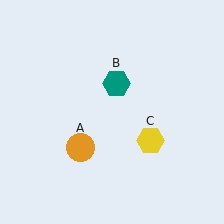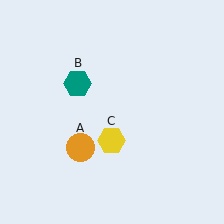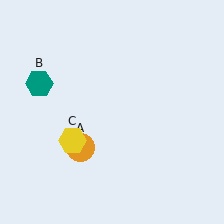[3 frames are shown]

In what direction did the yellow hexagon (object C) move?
The yellow hexagon (object C) moved left.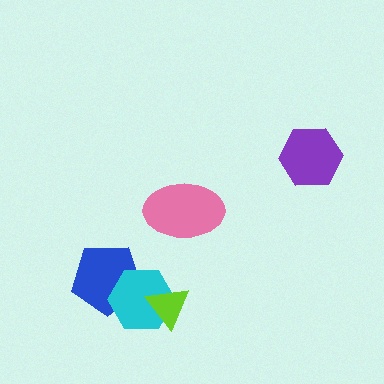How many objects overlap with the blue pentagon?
1 object overlaps with the blue pentagon.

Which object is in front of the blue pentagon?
The cyan hexagon is in front of the blue pentagon.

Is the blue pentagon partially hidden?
Yes, it is partially covered by another shape.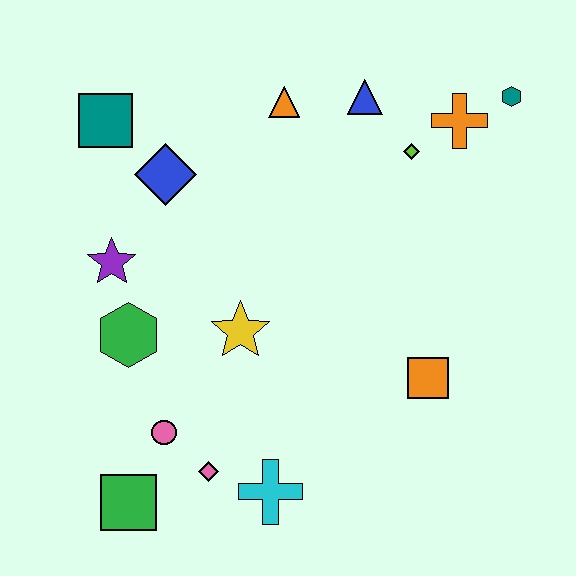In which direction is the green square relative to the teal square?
The green square is below the teal square.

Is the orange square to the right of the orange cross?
No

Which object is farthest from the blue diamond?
The teal hexagon is farthest from the blue diamond.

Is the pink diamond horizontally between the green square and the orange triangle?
Yes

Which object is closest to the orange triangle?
The blue triangle is closest to the orange triangle.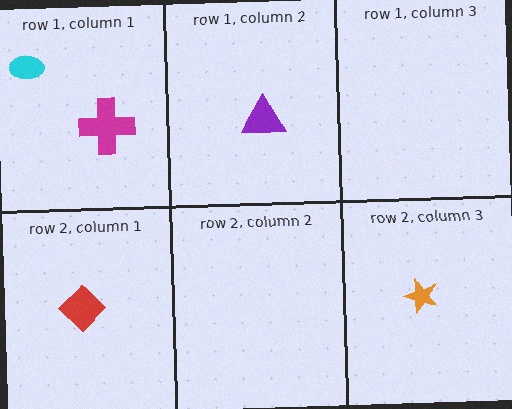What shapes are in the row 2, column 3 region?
The orange star.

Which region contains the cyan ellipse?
The row 1, column 1 region.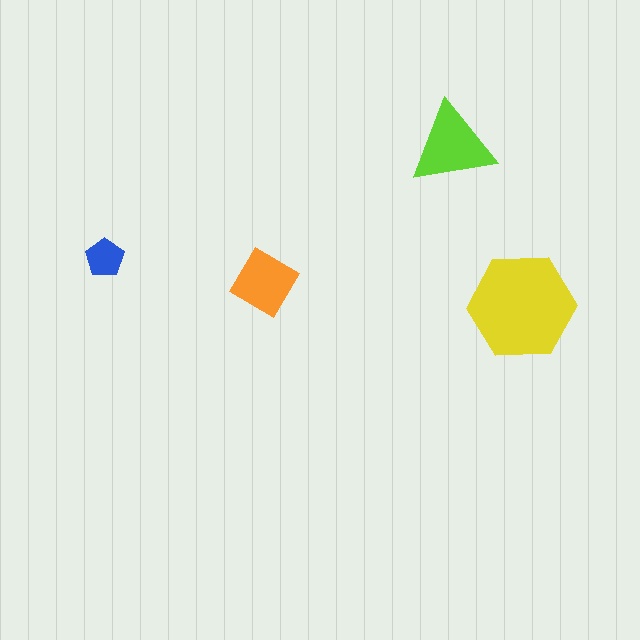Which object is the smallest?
The blue pentagon.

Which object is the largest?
The yellow hexagon.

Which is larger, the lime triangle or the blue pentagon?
The lime triangle.